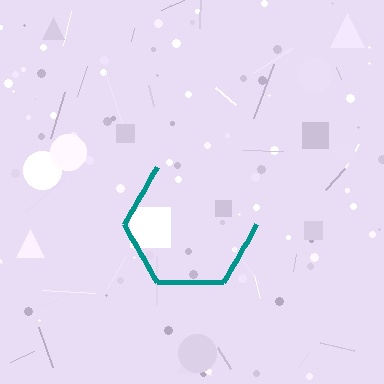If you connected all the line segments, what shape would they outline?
They would outline a hexagon.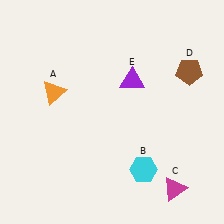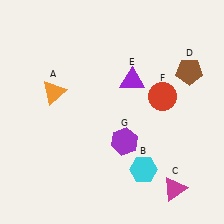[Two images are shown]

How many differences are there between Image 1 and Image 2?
There are 2 differences between the two images.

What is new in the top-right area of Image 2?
A red circle (F) was added in the top-right area of Image 2.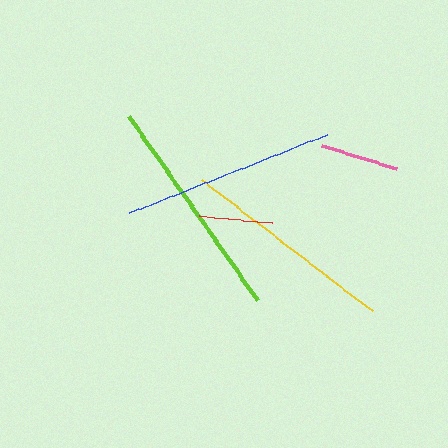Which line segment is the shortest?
The red line is the shortest at approximately 74 pixels.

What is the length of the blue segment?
The blue segment is approximately 212 pixels long.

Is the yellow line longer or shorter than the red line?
The yellow line is longer than the red line.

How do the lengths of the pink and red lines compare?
The pink and red lines are approximately the same length.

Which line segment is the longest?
The lime line is the longest at approximately 225 pixels.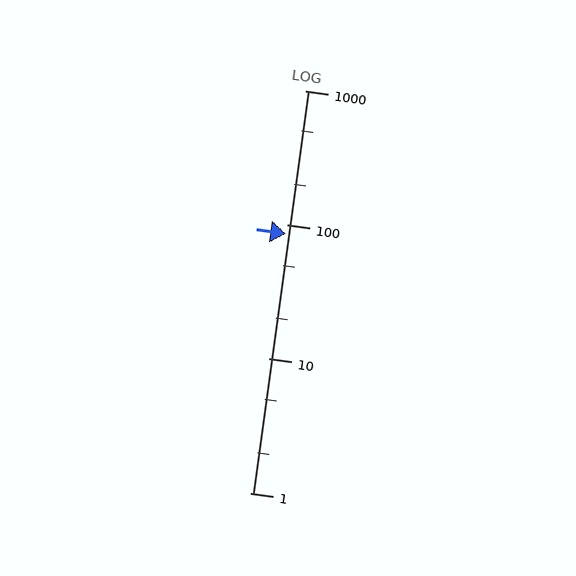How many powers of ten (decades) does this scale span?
The scale spans 3 decades, from 1 to 1000.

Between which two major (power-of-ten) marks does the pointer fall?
The pointer is between 10 and 100.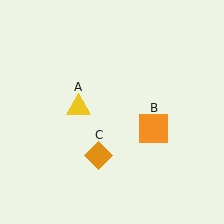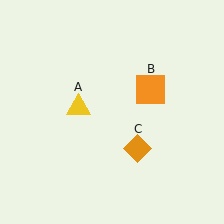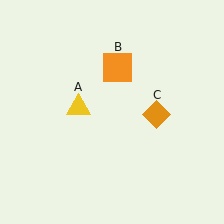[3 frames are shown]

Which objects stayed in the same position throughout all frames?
Yellow triangle (object A) remained stationary.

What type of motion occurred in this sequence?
The orange square (object B), orange diamond (object C) rotated counterclockwise around the center of the scene.